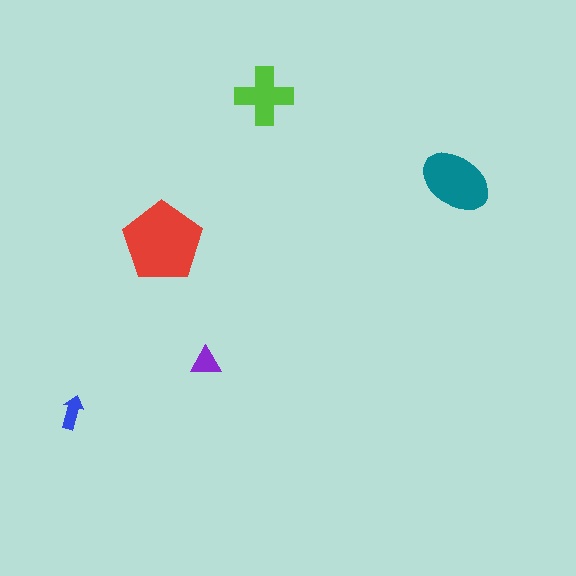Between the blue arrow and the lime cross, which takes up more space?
The lime cross.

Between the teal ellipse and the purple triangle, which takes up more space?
The teal ellipse.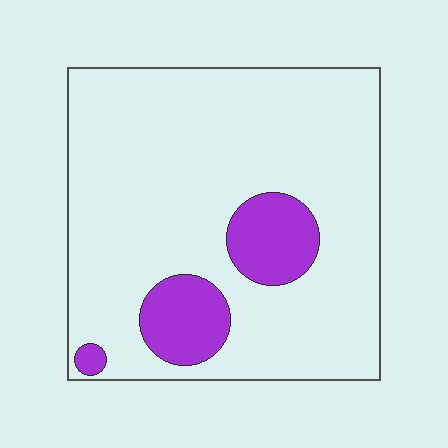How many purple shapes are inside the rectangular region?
3.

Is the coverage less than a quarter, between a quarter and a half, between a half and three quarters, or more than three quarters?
Less than a quarter.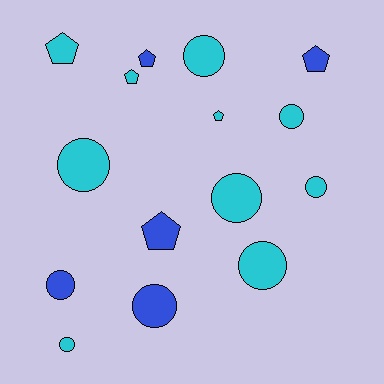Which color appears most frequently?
Cyan, with 10 objects.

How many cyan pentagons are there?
There are 3 cyan pentagons.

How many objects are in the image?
There are 15 objects.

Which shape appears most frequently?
Circle, with 9 objects.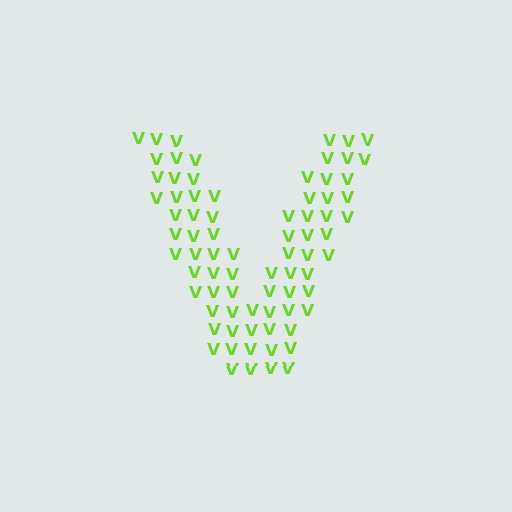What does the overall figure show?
The overall figure shows the letter V.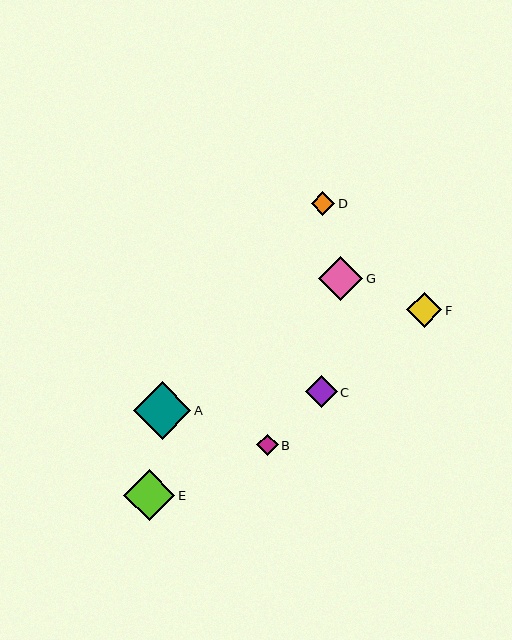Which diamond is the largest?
Diamond A is the largest with a size of approximately 58 pixels.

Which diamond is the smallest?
Diamond B is the smallest with a size of approximately 21 pixels.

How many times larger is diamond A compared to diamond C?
Diamond A is approximately 1.8 times the size of diamond C.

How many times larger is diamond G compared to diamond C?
Diamond G is approximately 1.4 times the size of diamond C.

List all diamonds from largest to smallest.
From largest to smallest: A, E, G, F, C, D, B.